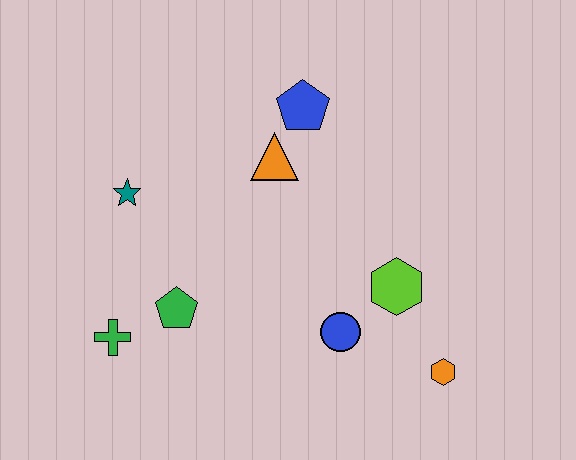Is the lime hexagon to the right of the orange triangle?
Yes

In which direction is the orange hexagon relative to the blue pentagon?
The orange hexagon is below the blue pentagon.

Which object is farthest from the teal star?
The orange hexagon is farthest from the teal star.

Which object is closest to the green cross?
The green pentagon is closest to the green cross.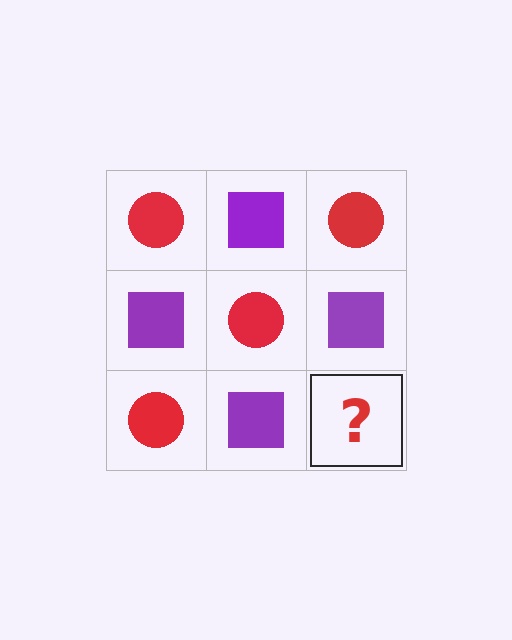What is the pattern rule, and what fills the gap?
The rule is that it alternates red circle and purple square in a checkerboard pattern. The gap should be filled with a red circle.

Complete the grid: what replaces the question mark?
The question mark should be replaced with a red circle.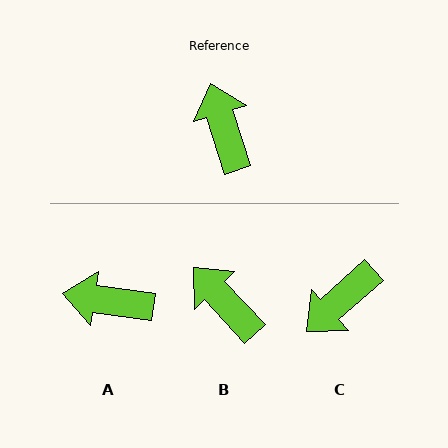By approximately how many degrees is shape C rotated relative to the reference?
Approximately 115 degrees counter-clockwise.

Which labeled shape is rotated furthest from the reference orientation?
C, about 115 degrees away.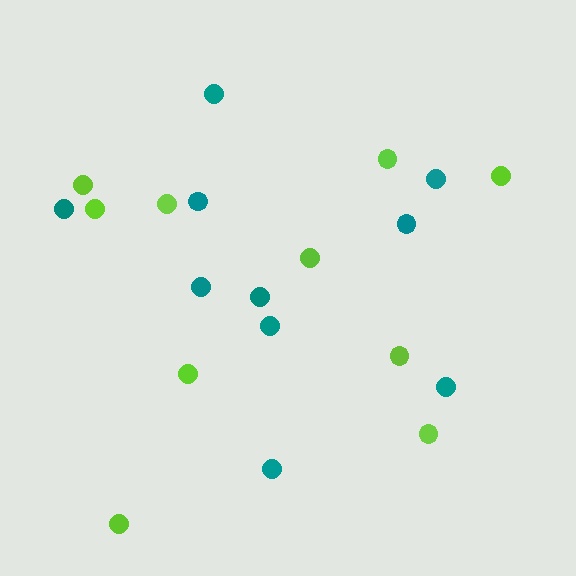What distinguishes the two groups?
There are 2 groups: one group of teal circles (10) and one group of lime circles (10).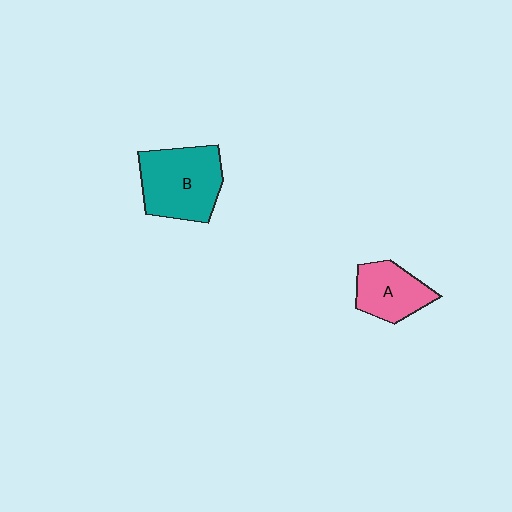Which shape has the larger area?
Shape B (teal).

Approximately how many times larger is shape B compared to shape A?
Approximately 1.5 times.